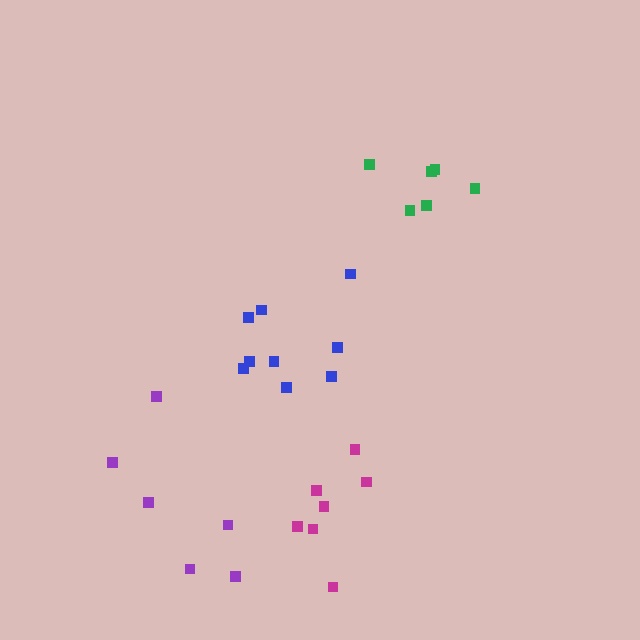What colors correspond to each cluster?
The clusters are colored: magenta, purple, blue, green.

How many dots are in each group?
Group 1: 7 dots, Group 2: 6 dots, Group 3: 9 dots, Group 4: 6 dots (28 total).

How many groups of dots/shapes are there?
There are 4 groups.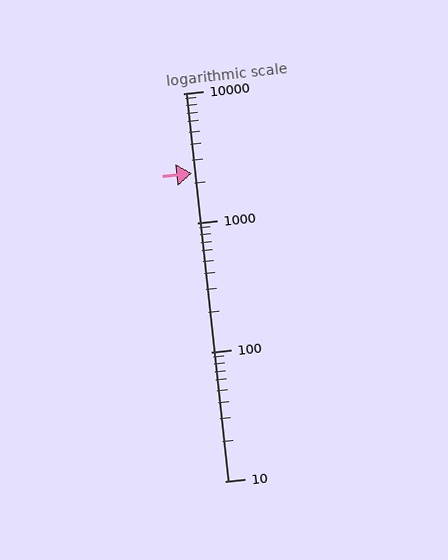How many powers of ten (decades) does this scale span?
The scale spans 3 decades, from 10 to 10000.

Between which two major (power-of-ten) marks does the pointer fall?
The pointer is between 1000 and 10000.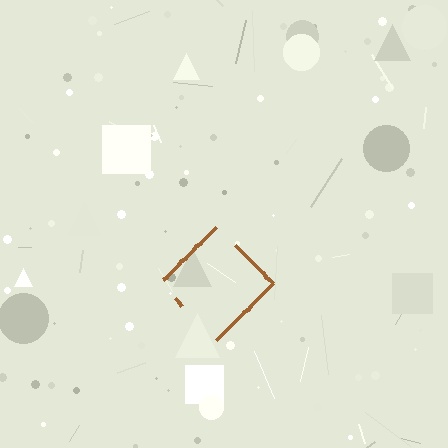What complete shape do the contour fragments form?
The contour fragments form a diamond.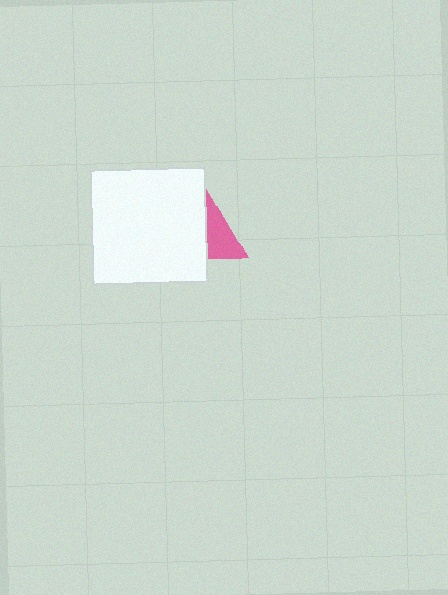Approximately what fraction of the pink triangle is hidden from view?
Roughly 60% of the pink triangle is hidden behind the white square.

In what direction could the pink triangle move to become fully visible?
The pink triangle could move right. That would shift it out from behind the white square entirely.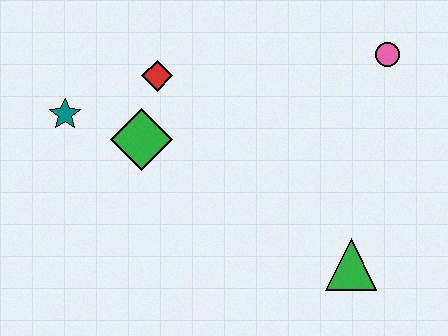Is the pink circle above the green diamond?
Yes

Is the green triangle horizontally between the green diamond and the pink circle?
Yes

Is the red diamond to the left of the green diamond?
No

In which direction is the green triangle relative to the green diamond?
The green triangle is to the right of the green diamond.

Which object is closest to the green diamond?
The red diamond is closest to the green diamond.